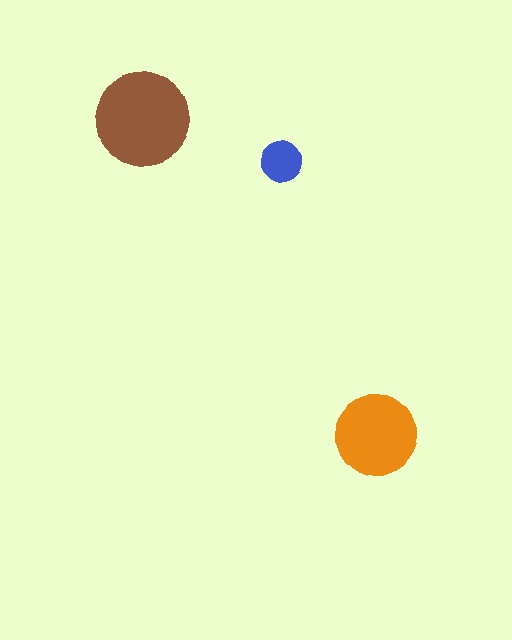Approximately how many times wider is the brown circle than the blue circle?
About 2.5 times wider.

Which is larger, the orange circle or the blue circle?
The orange one.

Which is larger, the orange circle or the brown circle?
The brown one.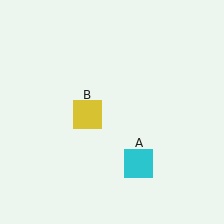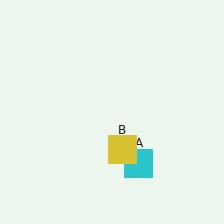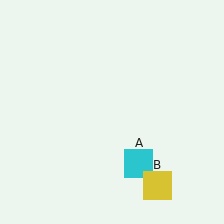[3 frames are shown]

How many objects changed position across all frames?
1 object changed position: yellow square (object B).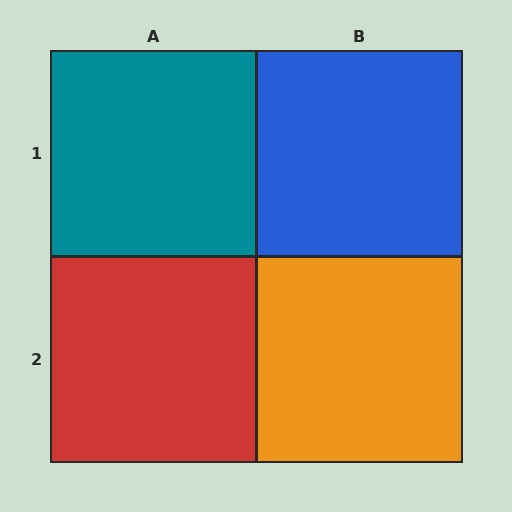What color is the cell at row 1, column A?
Teal.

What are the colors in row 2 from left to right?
Red, orange.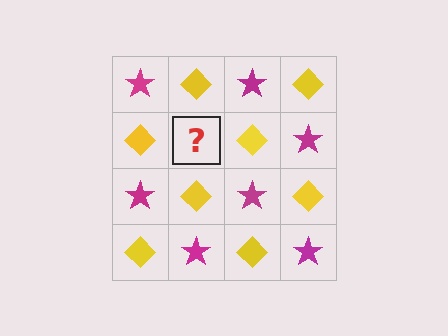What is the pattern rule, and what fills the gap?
The rule is that it alternates magenta star and yellow diamond in a checkerboard pattern. The gap should be filled with a magenta star.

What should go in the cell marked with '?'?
The missing cell should contain a magenta star.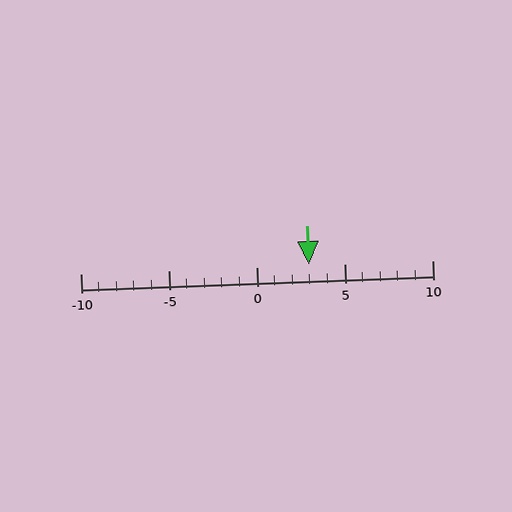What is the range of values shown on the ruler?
The ruler shows values from -10 to 10.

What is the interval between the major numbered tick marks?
The major tick marks are spaced 5 units apart.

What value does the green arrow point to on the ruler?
The green arrow points to approximately 3.